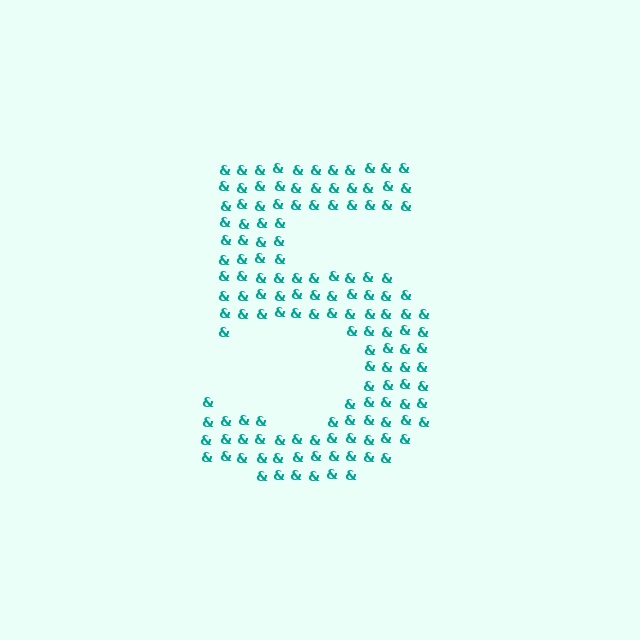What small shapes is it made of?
It is made of small ampersands.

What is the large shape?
The large shape is the digit 5.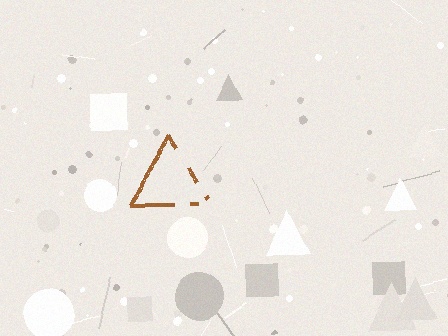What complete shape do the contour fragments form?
The contour fragments form a triangle.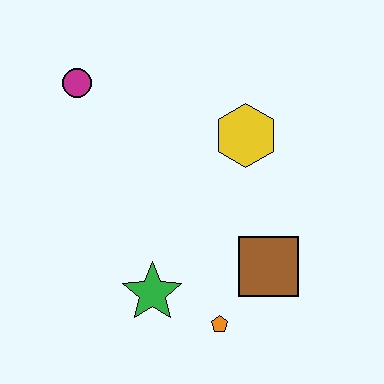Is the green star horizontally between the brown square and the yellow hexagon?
No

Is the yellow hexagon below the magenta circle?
Yes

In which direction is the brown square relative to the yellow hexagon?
The brown square is below the yellow hexagon.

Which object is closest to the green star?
The orange pentagon is closest to the green star.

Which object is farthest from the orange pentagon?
The magenta circle is farthest from the orange pentagon.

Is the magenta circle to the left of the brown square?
Yes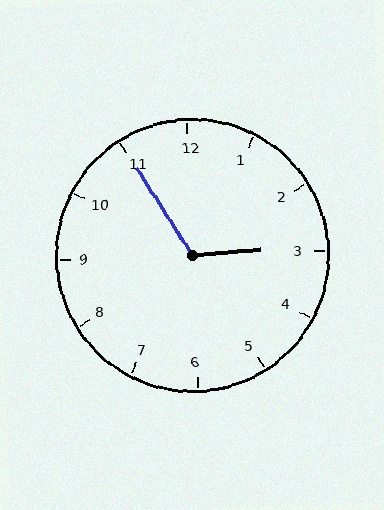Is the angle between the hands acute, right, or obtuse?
It is obtuse.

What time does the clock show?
2:55.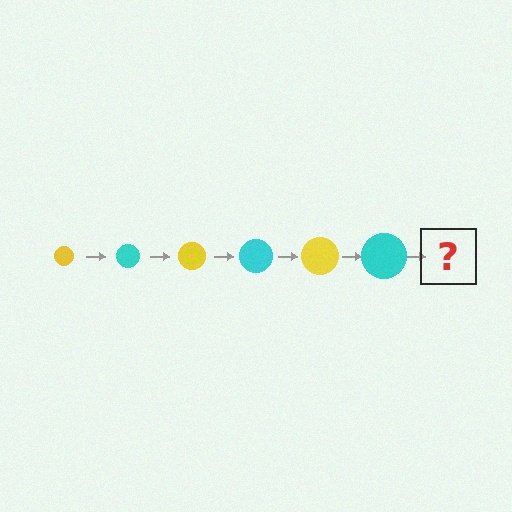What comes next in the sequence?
The next element should be a yellow circle, larger than the previous one.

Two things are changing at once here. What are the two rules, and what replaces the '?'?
The two rules are that the circle grows larger each step and the color cycles through yellow and cyan. The '?' should be a yellow circle, larger than the previous one.